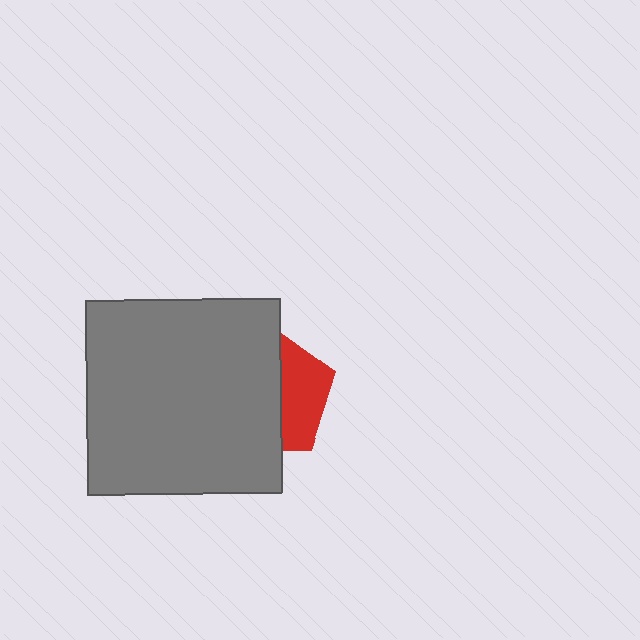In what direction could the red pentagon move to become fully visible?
The red pentagon could move right. That would shift it out from behind the gray square entirely.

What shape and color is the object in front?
The object in front is a gray square.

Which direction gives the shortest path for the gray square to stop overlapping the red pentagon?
Moving left gives the shortest separation.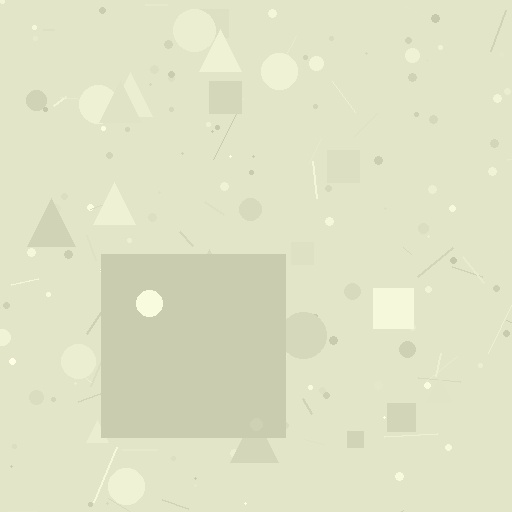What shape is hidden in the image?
A square is hidden in the image.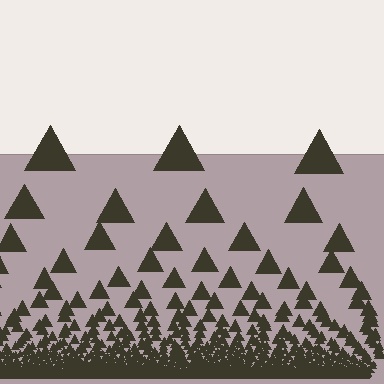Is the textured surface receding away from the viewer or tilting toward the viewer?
The surface appears to tilt toward the viewer. Texture elements get larger and sparser toward the top.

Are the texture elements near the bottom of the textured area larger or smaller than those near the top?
Smaller. The gradient is inverted — elements near the bottom are smaller and denser.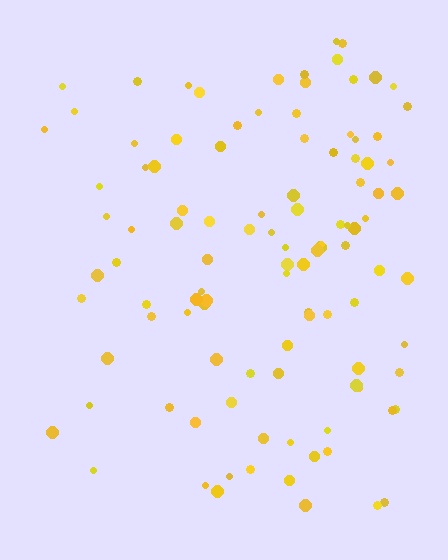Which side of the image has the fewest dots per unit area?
The left.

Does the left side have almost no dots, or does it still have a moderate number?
Still a moderate number, just noticeably fewer than the right.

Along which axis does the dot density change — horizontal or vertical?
Horizontal.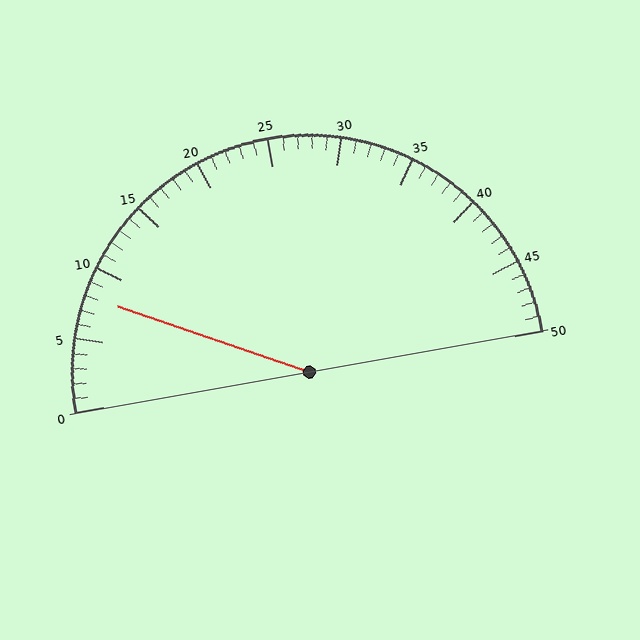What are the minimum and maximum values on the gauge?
The gauge ranges from 0 to 50.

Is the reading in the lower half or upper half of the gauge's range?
The reading is in the lower half of the range (0 to 50).